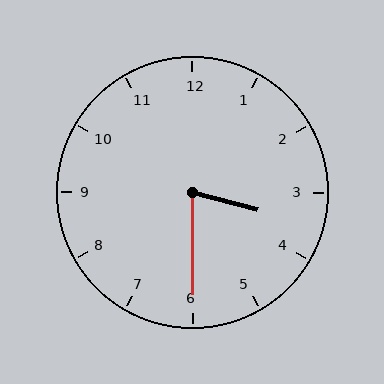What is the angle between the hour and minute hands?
Approximately 75 degrees.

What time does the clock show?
3:30.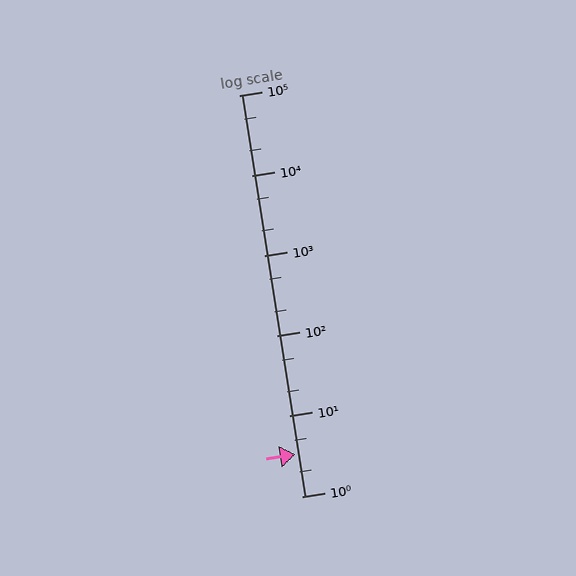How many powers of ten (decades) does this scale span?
The scale spans 5 decades, from 1 to 100000.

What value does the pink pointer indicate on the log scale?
The pointer indicates approximately 3.3.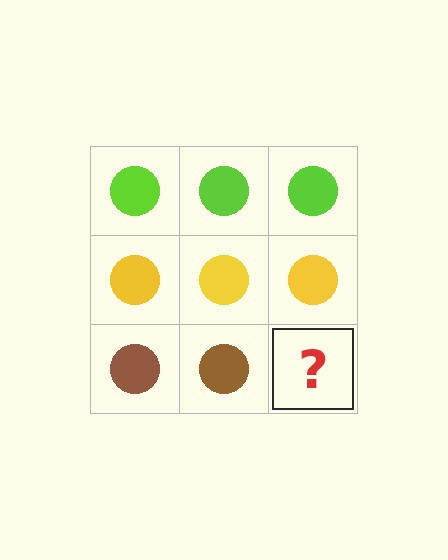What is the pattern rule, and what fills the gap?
The rule is that each row has a consistent color. The gap should be filled with a brown circle.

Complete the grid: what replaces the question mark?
The question mark should be replaced with a brown circle.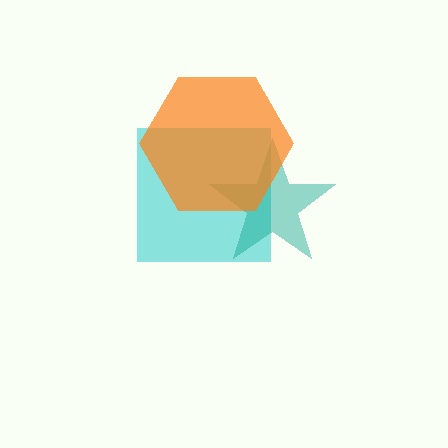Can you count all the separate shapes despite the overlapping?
Yes, there are 3 separate shapes.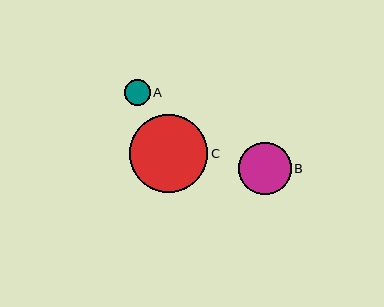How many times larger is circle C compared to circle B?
Circle C is approximately 1.5 times the size of circle B.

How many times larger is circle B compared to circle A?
Circle B is approximately 2.0 times the size of circle A.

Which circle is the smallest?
Circle A is the smallest with a size of approximately 26 pixels.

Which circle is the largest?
Circle C is the largest with a size of approximately 78 pixels.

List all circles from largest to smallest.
From largest to smallest: C, B, A.